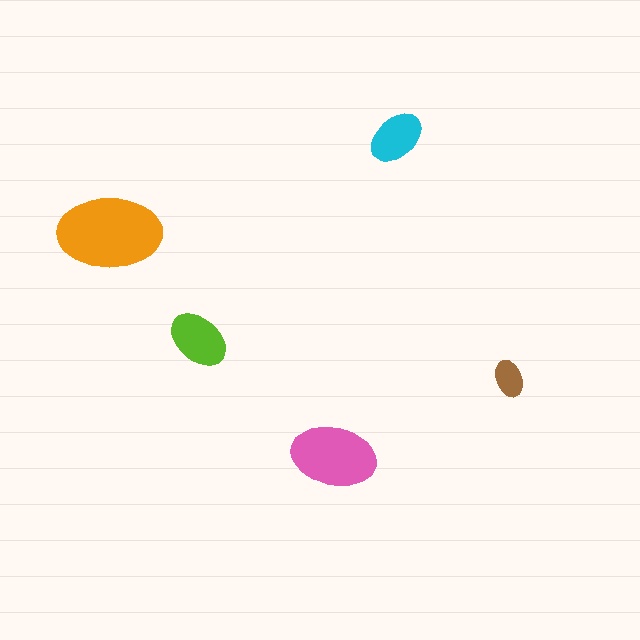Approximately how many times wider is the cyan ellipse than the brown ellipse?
About 1.5 times wider.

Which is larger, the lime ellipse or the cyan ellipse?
The lime one.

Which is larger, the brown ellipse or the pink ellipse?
The pink one.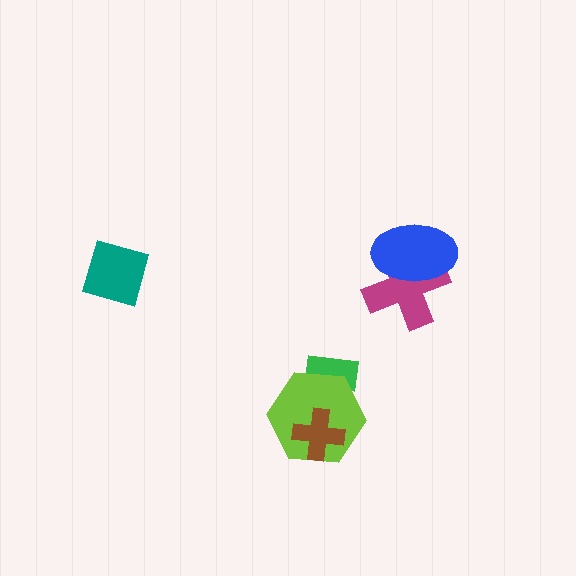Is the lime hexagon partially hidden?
Yes, it is partially covered by another shape.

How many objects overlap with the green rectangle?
1 object overlaps with the green rectangle.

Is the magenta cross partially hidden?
Yes, it is partially covered by another shape.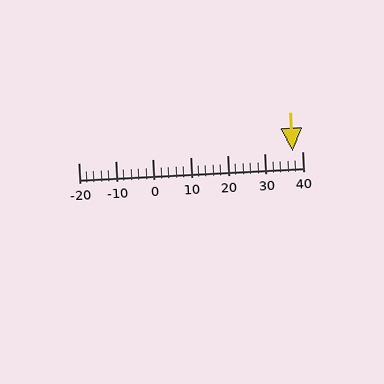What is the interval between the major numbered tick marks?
The major tick marks are spaced 10 units apart.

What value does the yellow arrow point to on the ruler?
The yellow arrow points to approximately 37.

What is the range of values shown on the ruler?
The ruler shows values from -20 to 40.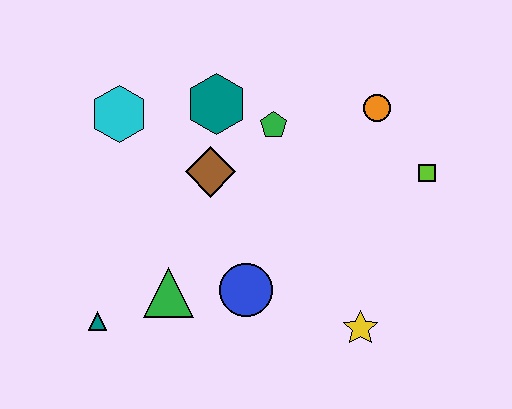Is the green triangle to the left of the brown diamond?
Yes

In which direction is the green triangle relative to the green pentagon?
The green triangle is below the green pentagon.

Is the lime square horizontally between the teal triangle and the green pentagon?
No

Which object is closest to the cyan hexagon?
The teal hexagon is closest to the cyan hexagon.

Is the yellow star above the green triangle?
No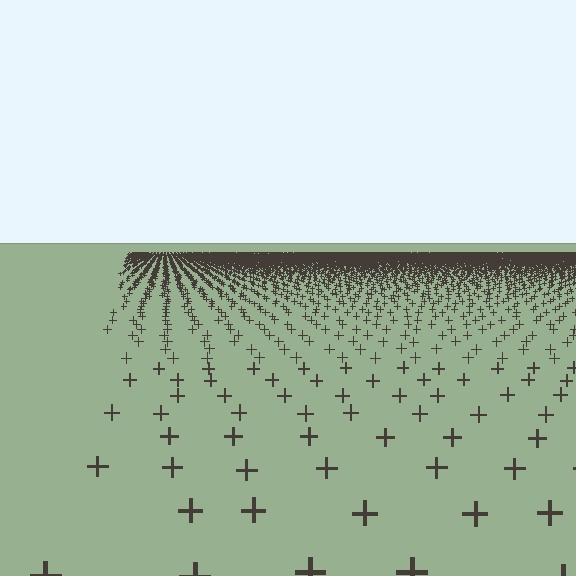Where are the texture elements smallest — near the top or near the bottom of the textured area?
Near the top.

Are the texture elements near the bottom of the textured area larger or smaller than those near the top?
Larger. Near the bottom, elements are closer to the viewer and appear at a bigger on-screen size.